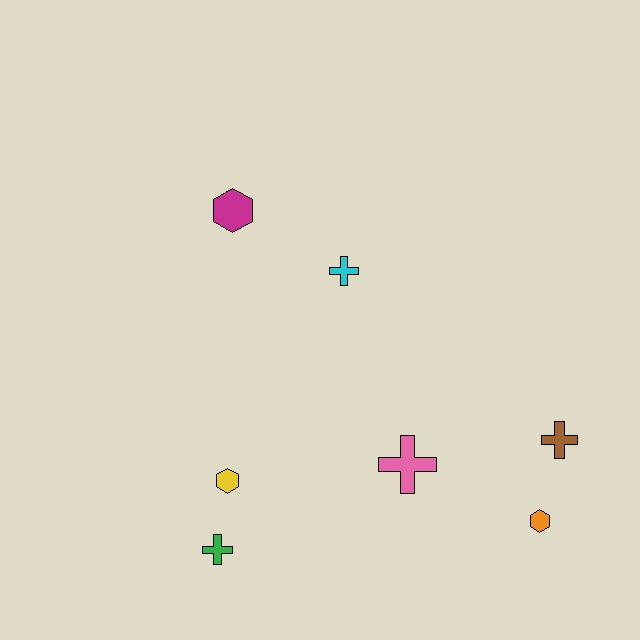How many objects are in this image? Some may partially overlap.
There are 7 objects.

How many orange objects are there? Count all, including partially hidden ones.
There is 1 orange object.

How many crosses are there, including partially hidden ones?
There are 4 crosses.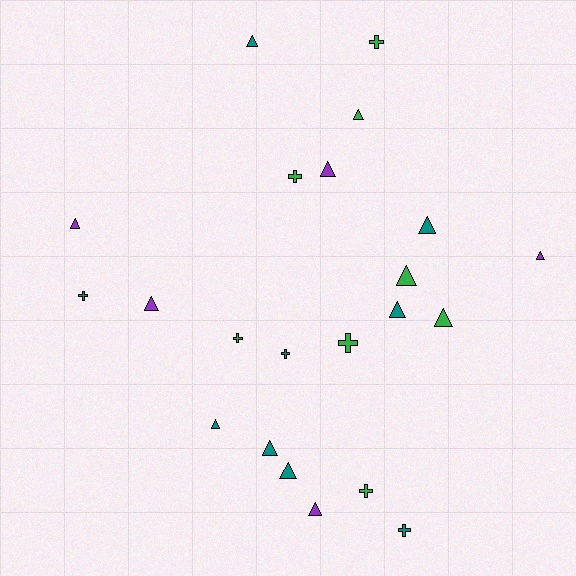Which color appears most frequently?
Teal, with 9 objects.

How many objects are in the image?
There are 22 objects.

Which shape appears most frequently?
Triangle, with 14 objects.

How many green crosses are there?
There are 5 green crosses.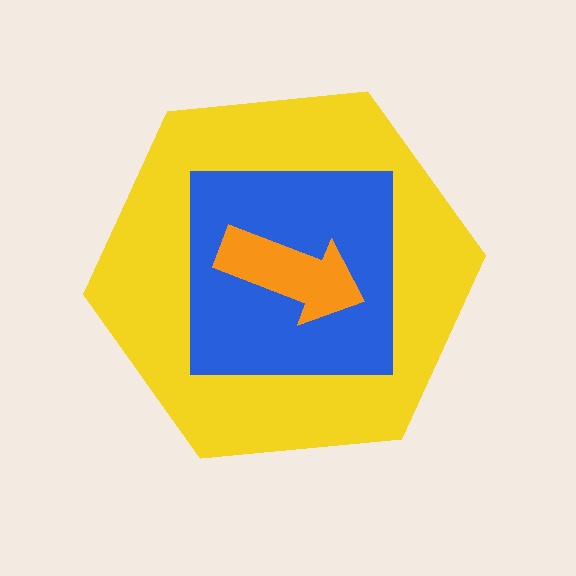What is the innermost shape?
The orange arrow.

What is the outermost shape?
The yellow hexagon.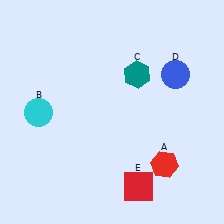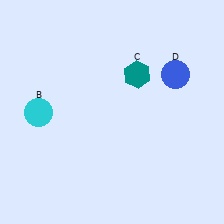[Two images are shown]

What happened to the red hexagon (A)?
The red hexagon (A) was removed in Image 2. It was in the bottom-right area of Image 1.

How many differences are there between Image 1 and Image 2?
There are 2 differences between the two images.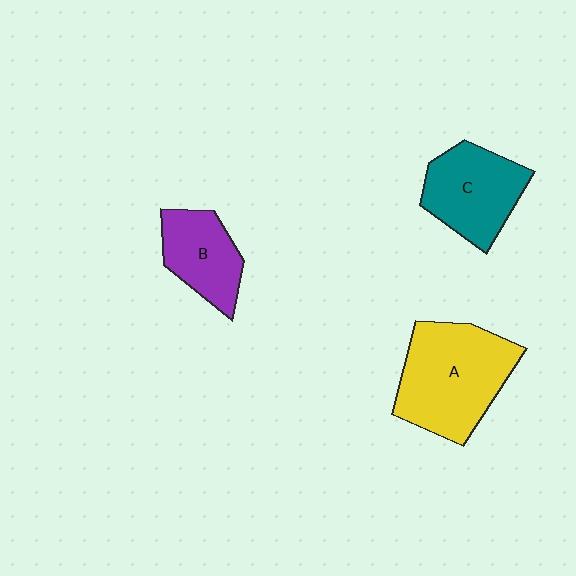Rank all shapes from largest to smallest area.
From largest to smallest: A (yellow), C (teal), B (purple).